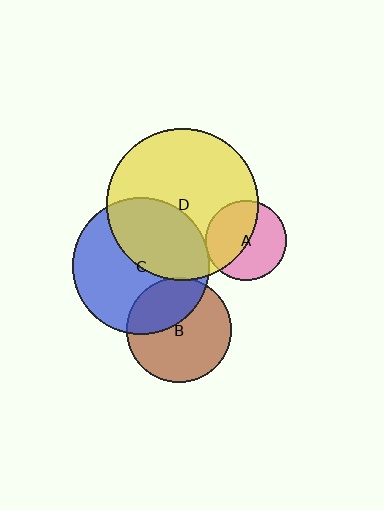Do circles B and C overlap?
Yes.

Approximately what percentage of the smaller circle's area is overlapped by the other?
Approximately 35%.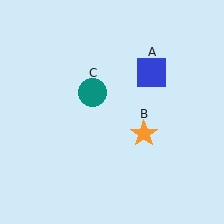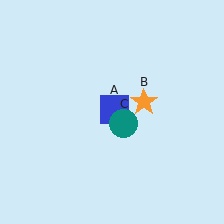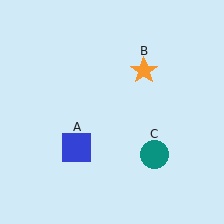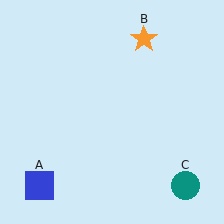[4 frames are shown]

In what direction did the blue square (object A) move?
The blue square (object A) moved down and to the left.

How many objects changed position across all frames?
3 objects changed position: blue square (object A), orange star (object B), teal circle (object C).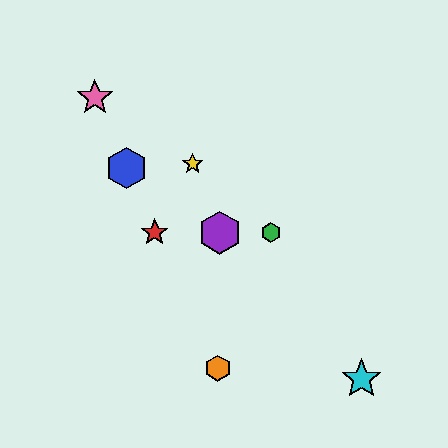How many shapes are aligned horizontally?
3 shapes (the red star, the green hexagon, the purple hexagon) are aligned horizontally.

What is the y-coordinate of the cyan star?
The cyan star is at y≈379.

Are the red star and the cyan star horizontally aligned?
No, the red star is at y≈233 and the cyan star is at y≈379.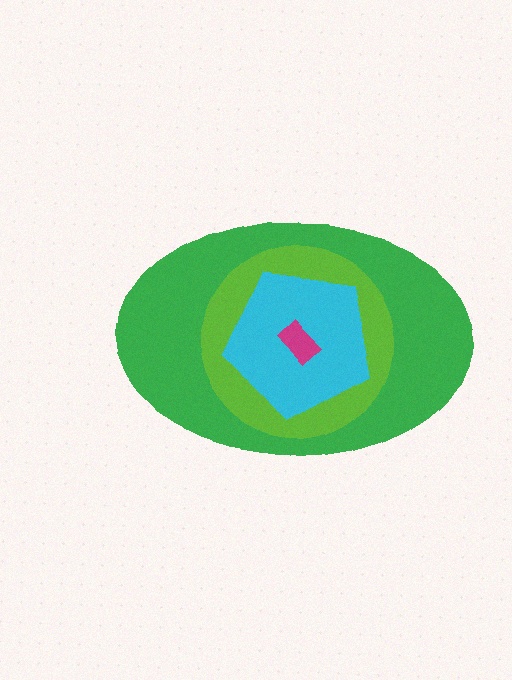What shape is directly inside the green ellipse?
The lime circle.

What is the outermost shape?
The green ellipse.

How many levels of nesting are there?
4.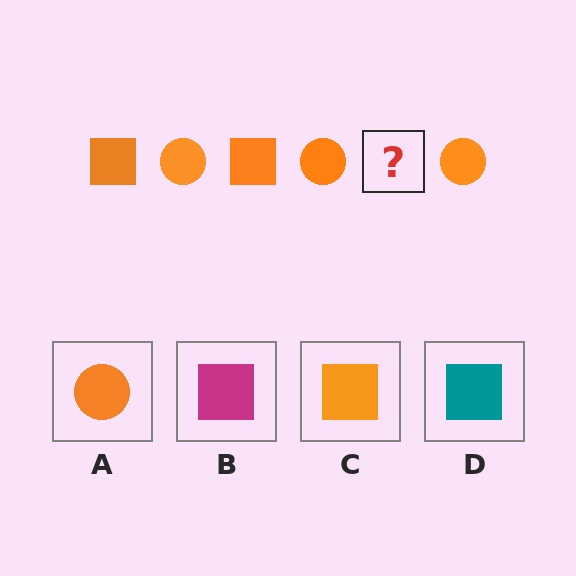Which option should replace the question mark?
Option C.